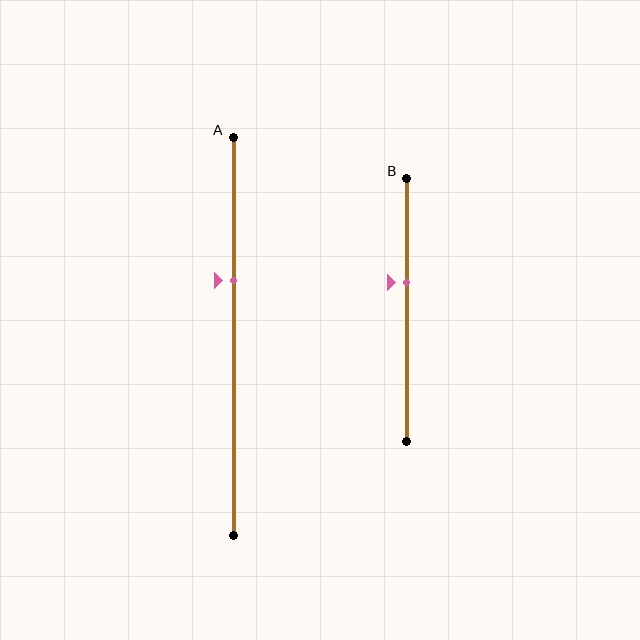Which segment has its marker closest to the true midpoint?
Segment B has its marker closest to the true midpoint.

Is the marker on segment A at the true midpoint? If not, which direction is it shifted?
No, the marker on segment A is shifted upward by about 14% of the segment length.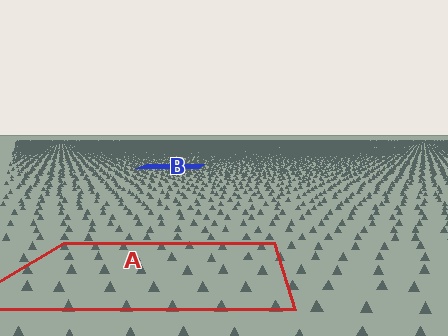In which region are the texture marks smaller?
The texture marks are smaller in region B, because it is farther away.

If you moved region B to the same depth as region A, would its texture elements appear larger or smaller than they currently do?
They would appear larger. At a closer depth, the same texture elements are projected at a bigger on-screen size.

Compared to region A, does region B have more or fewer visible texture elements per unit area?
Region B has more texture elements per unit area — they are packed more densely because it is farther away.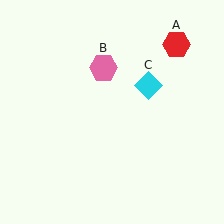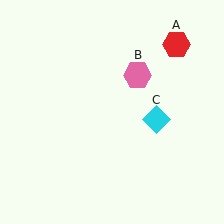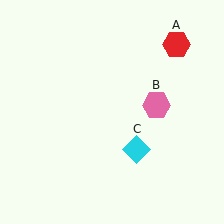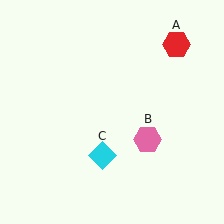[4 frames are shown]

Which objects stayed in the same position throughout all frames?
Red hexagon (object A) remained stationary.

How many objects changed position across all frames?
2 objects changed position: pink hexagon (object B), cyan diamond (object C).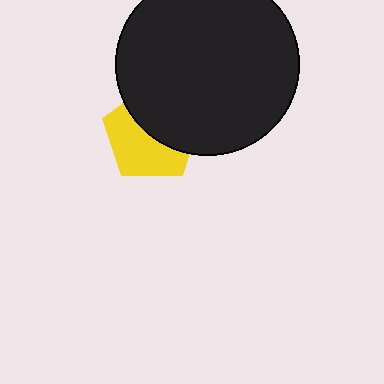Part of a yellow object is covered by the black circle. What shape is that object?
It is a pentagon.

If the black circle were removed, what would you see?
You would see the complete yellow pentagon.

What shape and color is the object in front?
The object in front is a black circle.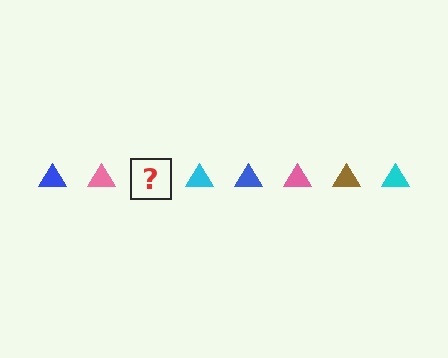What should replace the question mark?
The question mark should be replaced with a brown triangle.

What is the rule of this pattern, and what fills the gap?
The rule is that the pattern cycles through blue, pink, brown, cyan triangles. The gap should be filled with a brown triangle.